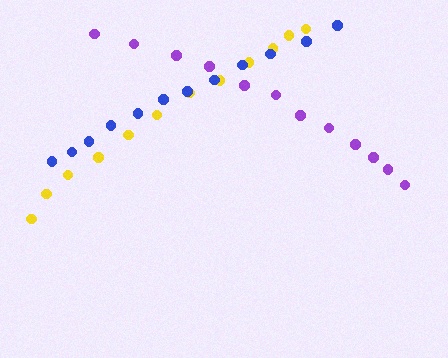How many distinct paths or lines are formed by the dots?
There are 3 distinct paths.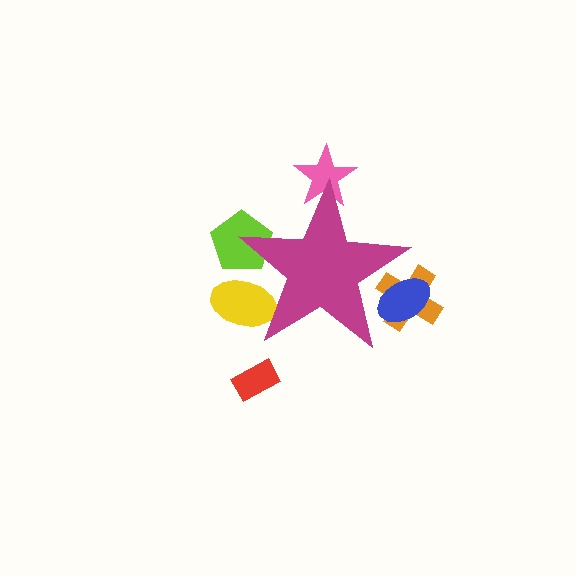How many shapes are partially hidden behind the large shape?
5 shapes are partially hidden.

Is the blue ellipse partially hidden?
Yes, the blue ellipse is partially hidden behind the magenta star.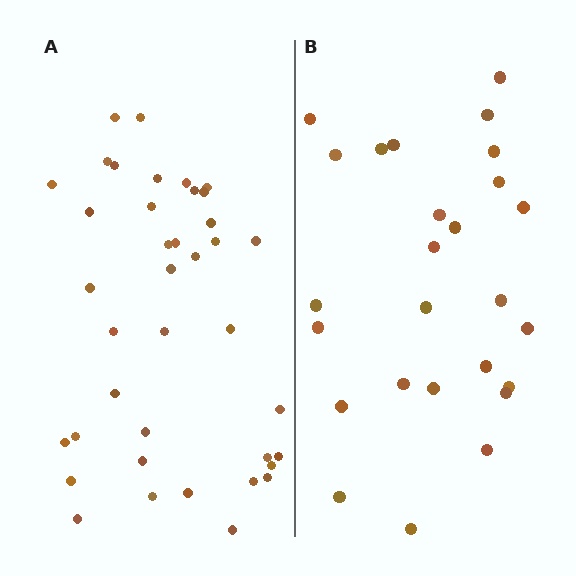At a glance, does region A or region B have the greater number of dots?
Region A (the left region) has more dots.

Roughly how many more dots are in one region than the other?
Region A has approximately 15 more dots than region B.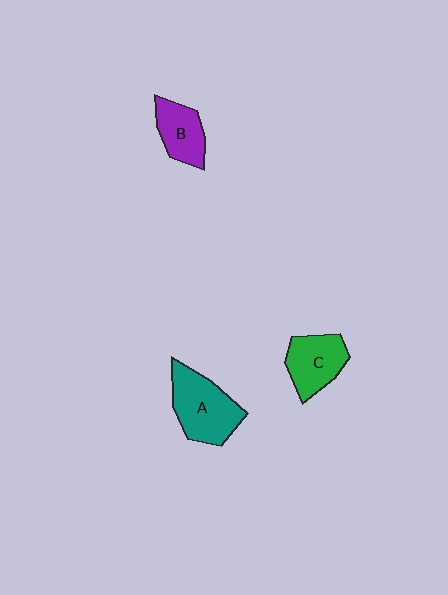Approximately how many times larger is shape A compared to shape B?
Approximately 1.5 times.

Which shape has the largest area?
Shape A (teal).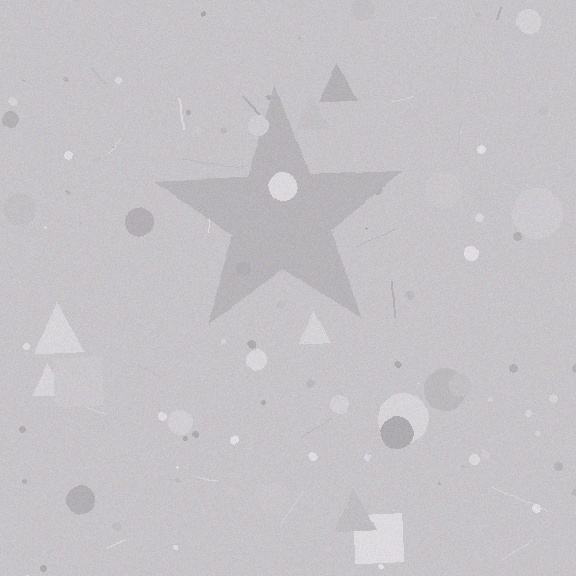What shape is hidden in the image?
A star is hidden in the image.